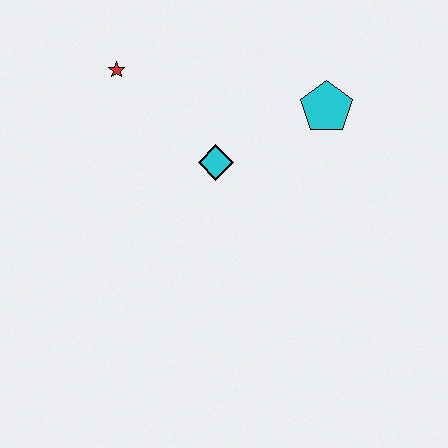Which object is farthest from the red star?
The cyan pentagon is farthest from the red star.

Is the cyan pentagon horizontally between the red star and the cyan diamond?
No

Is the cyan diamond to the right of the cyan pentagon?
No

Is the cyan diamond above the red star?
No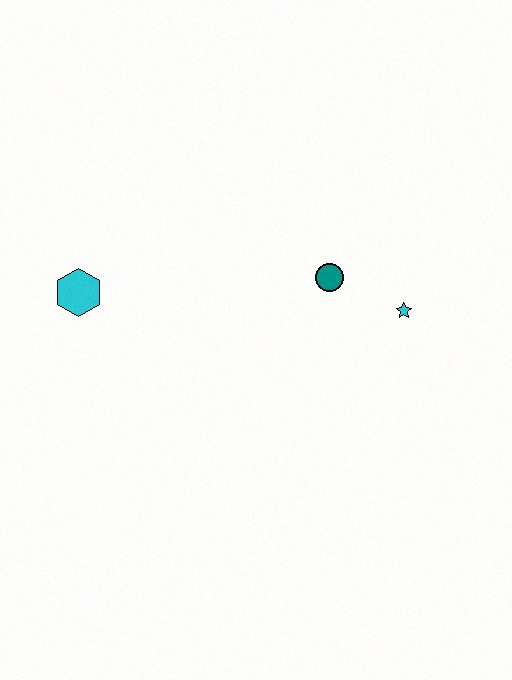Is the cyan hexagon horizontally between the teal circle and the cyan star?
No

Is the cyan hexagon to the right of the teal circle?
No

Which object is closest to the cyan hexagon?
The teal circle is closest to the cyan hexagon.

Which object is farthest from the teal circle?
The cyan hexagon is farthest from the teal circle.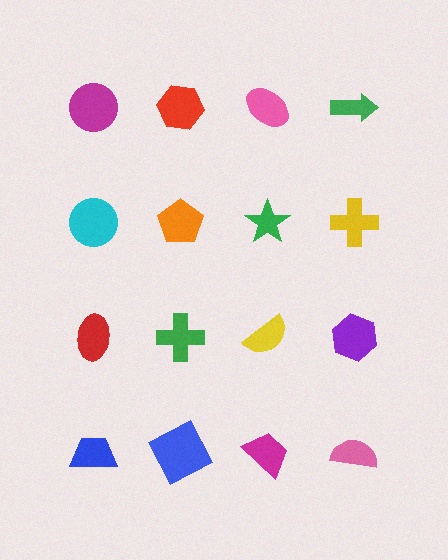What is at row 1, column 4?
A green arrow.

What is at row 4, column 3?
A magenta trapezoid.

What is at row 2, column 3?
A green star.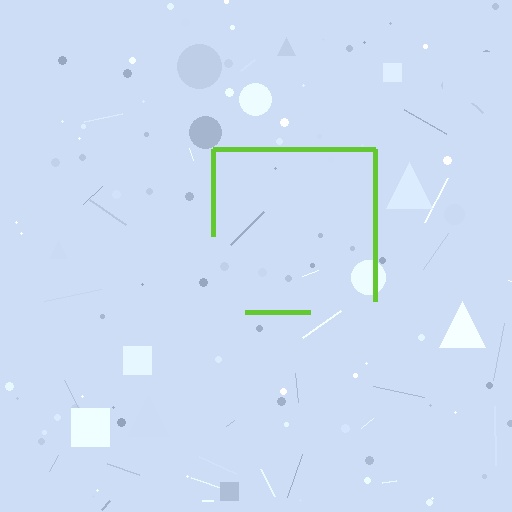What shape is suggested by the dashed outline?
The dashed outline suggests a square.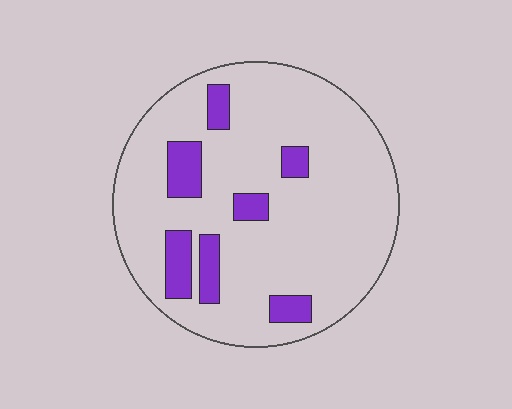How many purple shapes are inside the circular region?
7.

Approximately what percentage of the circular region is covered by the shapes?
Approximately 15%.